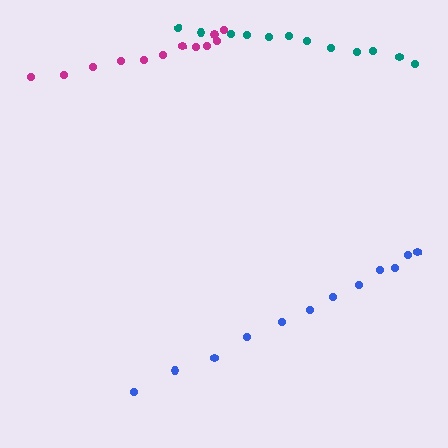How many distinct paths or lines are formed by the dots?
There are 3 distinct paths.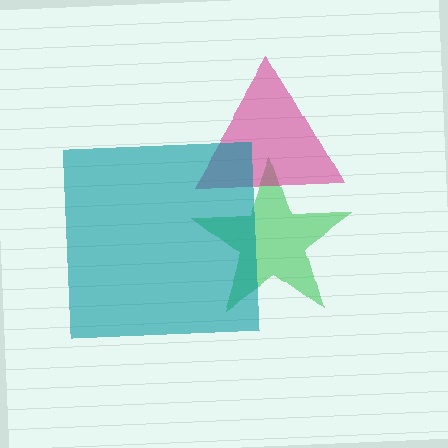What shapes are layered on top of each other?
The layered shapes are: a green star, a magenta triangle, a teal square.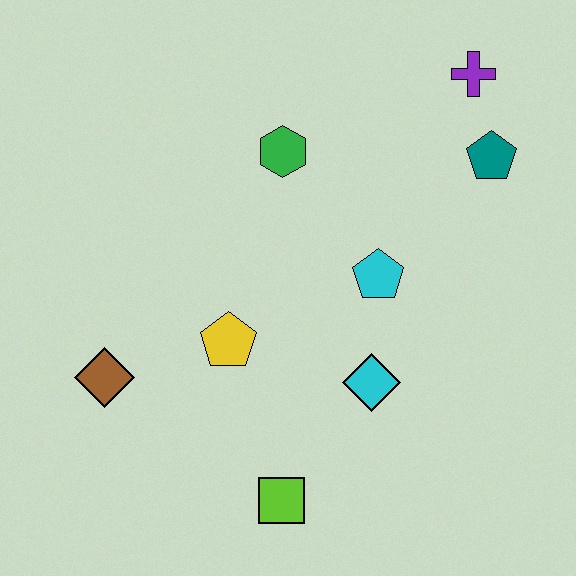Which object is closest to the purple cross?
The teal pentagon is closest to the purple cross.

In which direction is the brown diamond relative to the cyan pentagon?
The brown diamond is to the left of the cyan pentagon.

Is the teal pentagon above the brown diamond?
Yes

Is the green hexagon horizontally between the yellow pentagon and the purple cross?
Yes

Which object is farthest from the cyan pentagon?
The brown diamond is farthest from the cyan pentagon.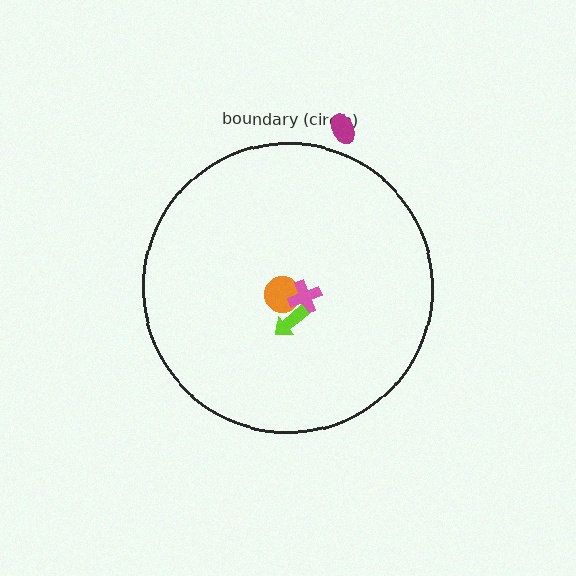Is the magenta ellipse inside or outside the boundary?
Outside.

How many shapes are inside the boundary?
3 inside, 1 outside.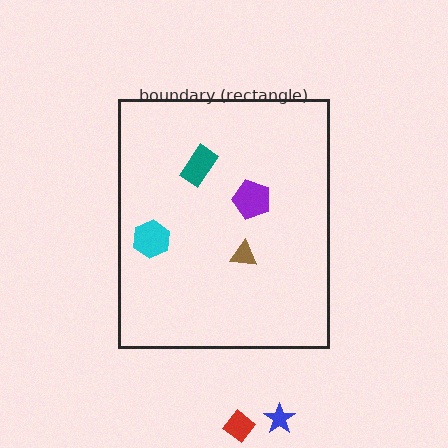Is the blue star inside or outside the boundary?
Outside.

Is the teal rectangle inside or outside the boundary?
Inside.